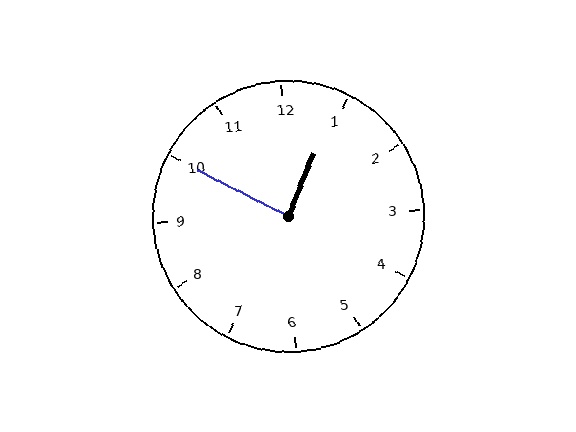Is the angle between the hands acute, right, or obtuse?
It is right.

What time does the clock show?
12:50.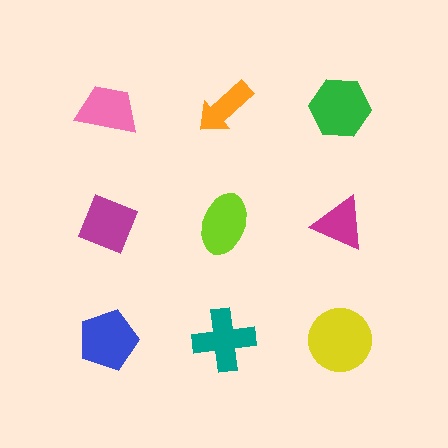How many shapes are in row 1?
3 shapes.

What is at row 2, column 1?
A magenta diamond.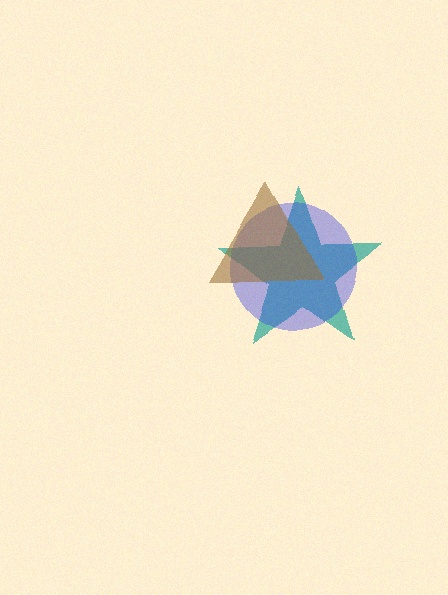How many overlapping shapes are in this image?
There are 3 overlapping shapes in the image.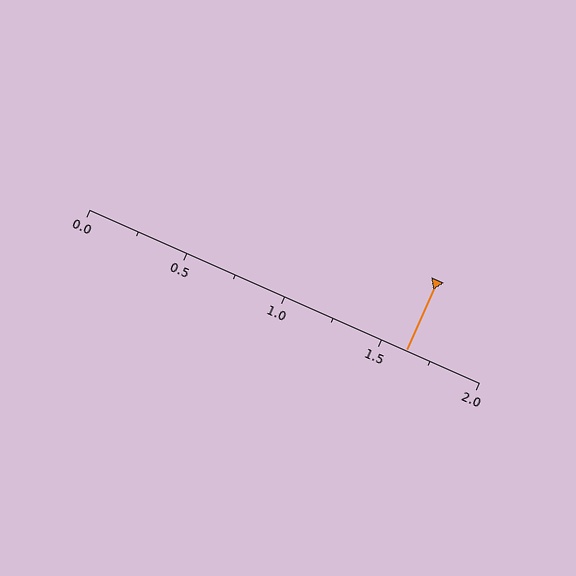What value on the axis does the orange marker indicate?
The marker indicates approximately 1.62.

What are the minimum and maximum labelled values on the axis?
The axis runs from 0.0 to 2.0.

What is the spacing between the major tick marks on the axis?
The major ticks are spaced 0.5 apart.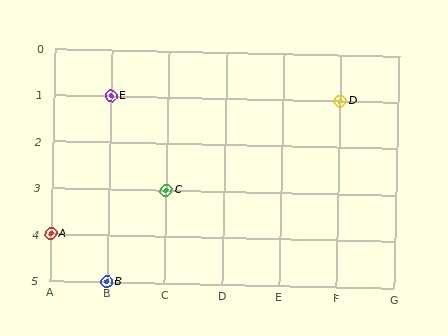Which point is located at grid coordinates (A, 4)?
Point A is at (A, 4).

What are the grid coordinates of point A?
Point A is at grid coordinates (A, 4).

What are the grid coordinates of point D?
Point D is at grid coordinates (F, 1).